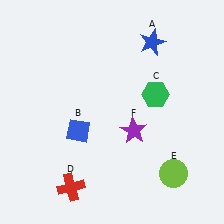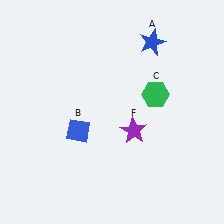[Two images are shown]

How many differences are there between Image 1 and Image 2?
There are 2 differences between the two images.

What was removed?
The lime circle (E), the red cross (D) were removed in Image 2.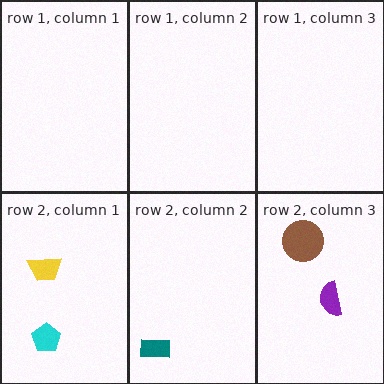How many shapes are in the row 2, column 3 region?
2.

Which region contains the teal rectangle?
The row 2, column 2 region.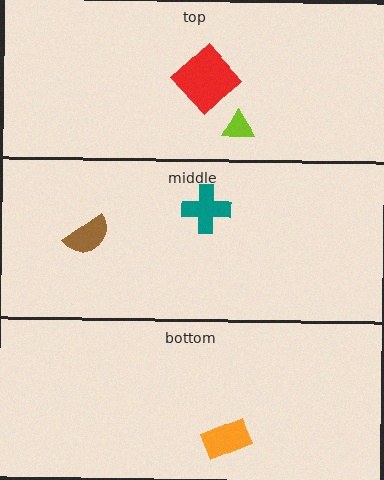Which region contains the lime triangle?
The top region.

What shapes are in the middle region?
The brown semicircle, the teal cross.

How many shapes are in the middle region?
2.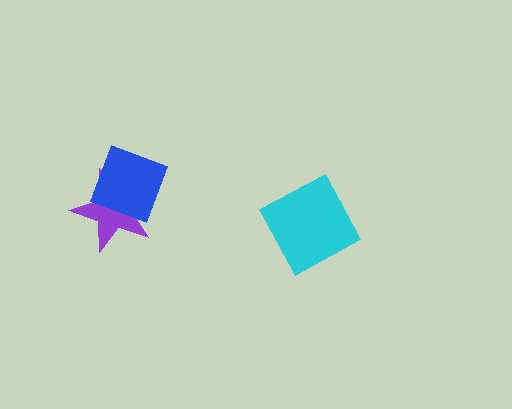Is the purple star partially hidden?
Yes, it is partially covered by another shape.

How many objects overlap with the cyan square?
0 objects overlap with the cyan square.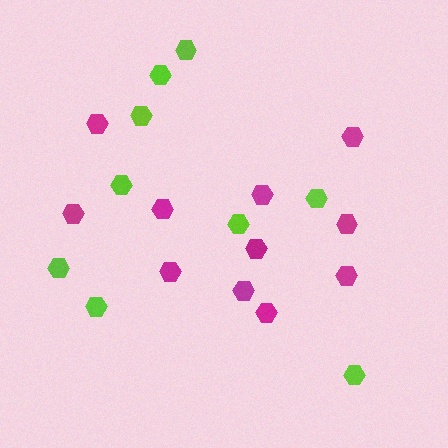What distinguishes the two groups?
There are 2 groups: one group of magenta hexagons (11) and one group of lime hexagons (9).